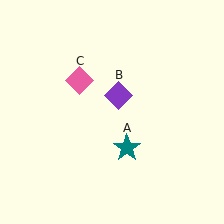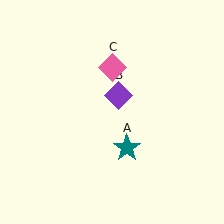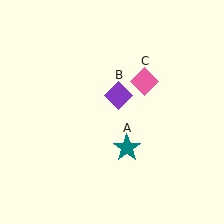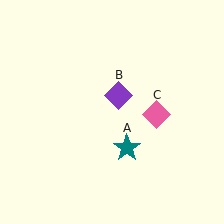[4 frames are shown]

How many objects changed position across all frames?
1 object changed position: pink diamond (object C).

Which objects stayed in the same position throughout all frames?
Teal star (object A) and purple diamond (object B) remained stationary.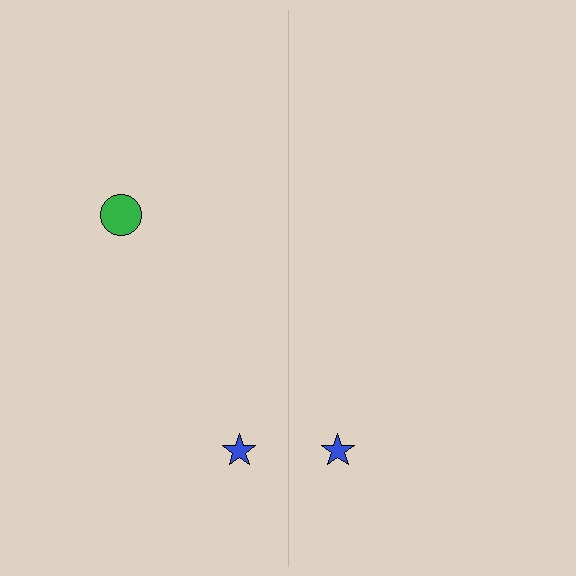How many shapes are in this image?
There are 3 shapes in this image.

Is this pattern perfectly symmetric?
No, the pattern is not perfectly symmetric. A green circle is missing from the right side.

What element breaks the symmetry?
A green circle is missing from the right side.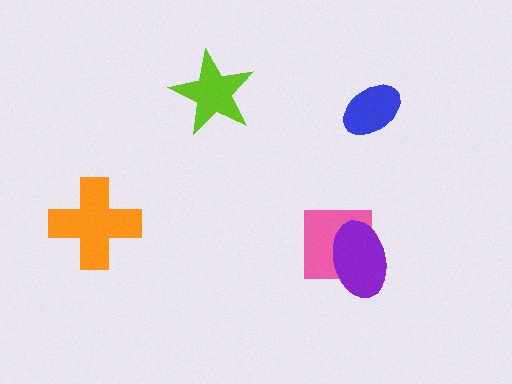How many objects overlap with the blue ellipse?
0 objects overlap with the blue ellipse.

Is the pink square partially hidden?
Yes, it is partially covered by another shape.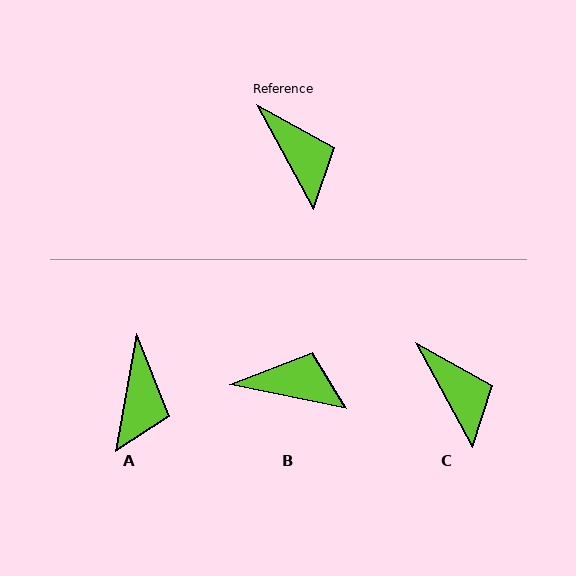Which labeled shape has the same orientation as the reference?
C.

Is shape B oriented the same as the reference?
No, it is off by about 50 degrees.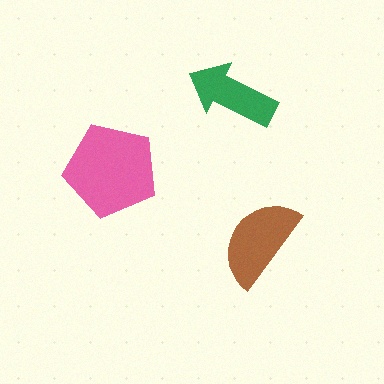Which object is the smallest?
The green arrow.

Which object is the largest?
The pink pentagon.